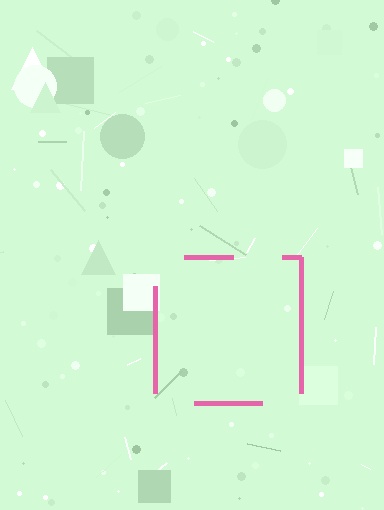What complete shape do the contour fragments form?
The contour fragments form a square.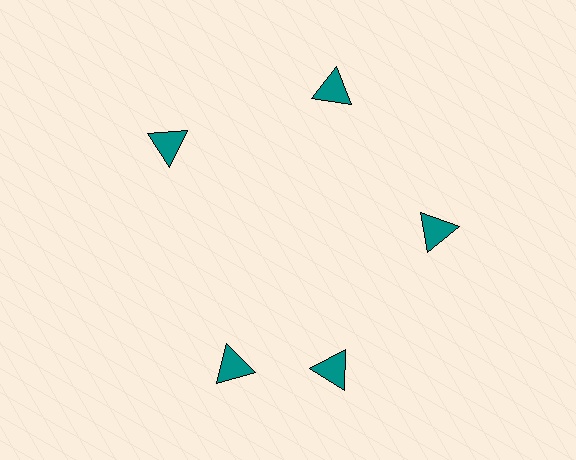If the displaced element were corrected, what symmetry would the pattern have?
It would have 5-fold rotational symmetry — the pattern would map onto itself every 72 degrees.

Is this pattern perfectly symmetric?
No. The 5 teal triangles are arranged in a ring, but one element near the 8 o'clock position is rotated out of alignment along the ring, breaking the 5-fold rotational symmetry.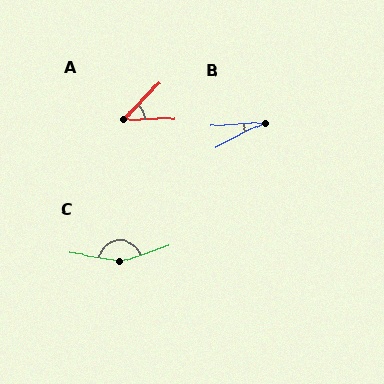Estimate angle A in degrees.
Approximately 44 degrees.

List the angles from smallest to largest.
B (22°), A (44°), C (152°).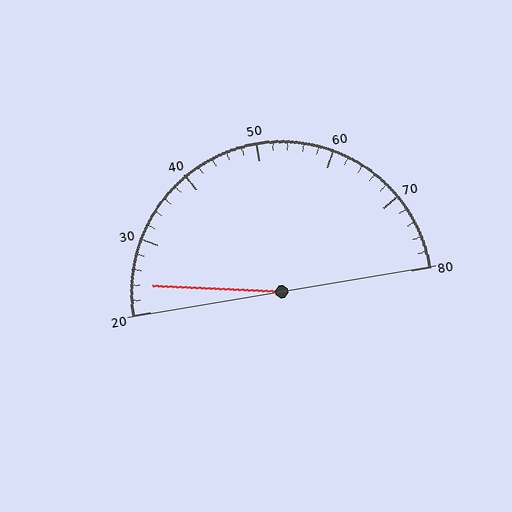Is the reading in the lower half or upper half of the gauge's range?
The reading is in the lower half of the range (20 to 80).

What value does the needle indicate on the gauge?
The needle indicates approximately 24.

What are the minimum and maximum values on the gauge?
The gauge ranges from 20 to 80.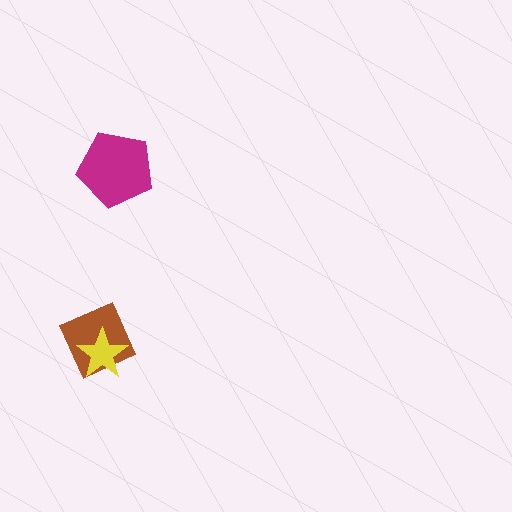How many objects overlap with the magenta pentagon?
0 objects overlap with the magenta pentagon.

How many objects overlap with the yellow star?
1 object overlaps with the yellow star.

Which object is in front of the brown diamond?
The yellow star is in front of the brown diamond.